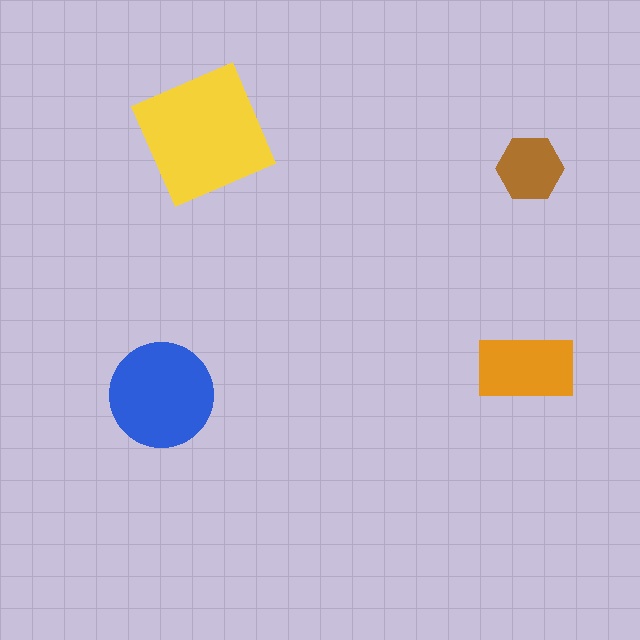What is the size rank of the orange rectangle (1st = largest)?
3rd.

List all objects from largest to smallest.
The yellow square, the blue circle, the orange rectangle, the brown hexagon.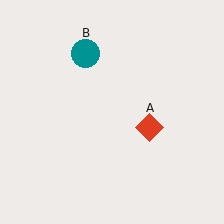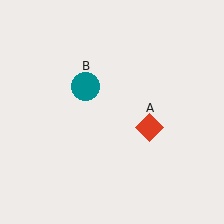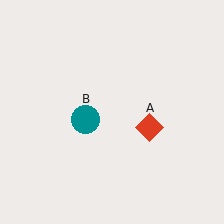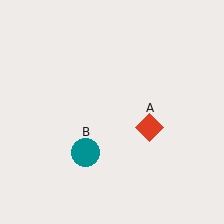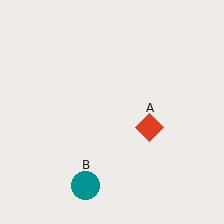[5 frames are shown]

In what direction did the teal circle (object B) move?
The teal circle (object B) moved down.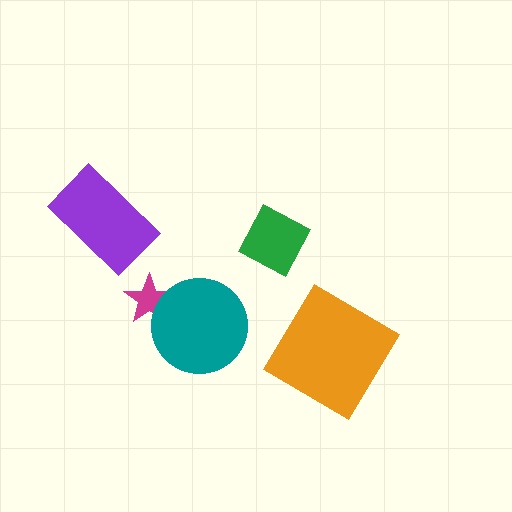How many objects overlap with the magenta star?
1 object overlaps with the magenta star.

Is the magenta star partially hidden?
Yes, it is partially covered by another shape.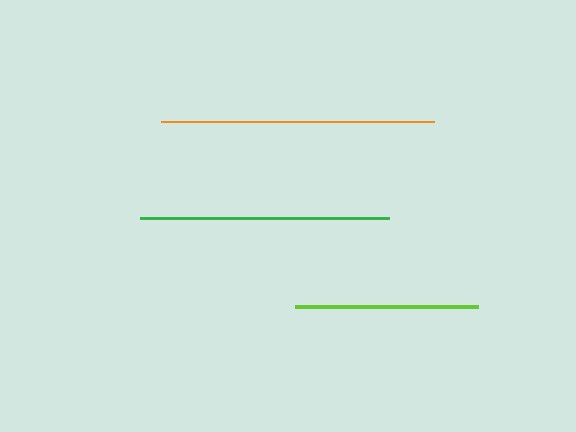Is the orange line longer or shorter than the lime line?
The orange line is longer than the lime line.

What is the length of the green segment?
The green segment is approximately 250 pixels long.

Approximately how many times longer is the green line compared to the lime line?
The green line is approximately 1.4 times the length of the lime line.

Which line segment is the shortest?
The lime line is the shortest at approximately 183 pixels.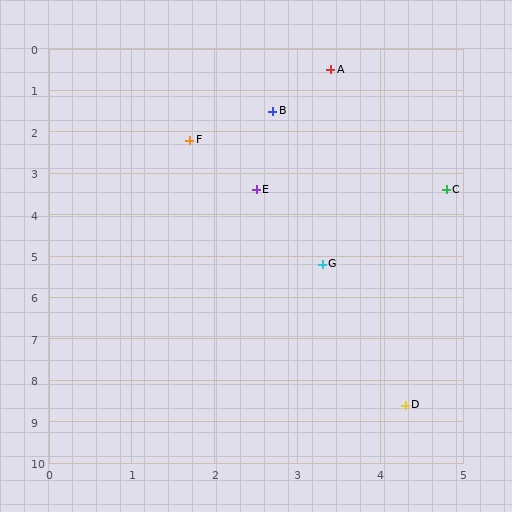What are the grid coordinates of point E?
Point E is at approximately (2.5, 3.4).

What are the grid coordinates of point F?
Point F is at approximately (1.7, 2.2).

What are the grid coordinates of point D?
Point D is at approximately (4.3, 8.6).